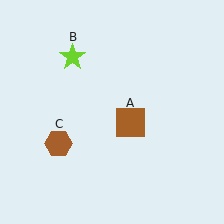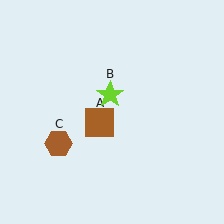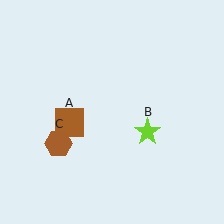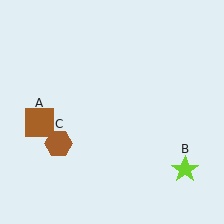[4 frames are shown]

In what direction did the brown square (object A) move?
The brown square (object A) moved left.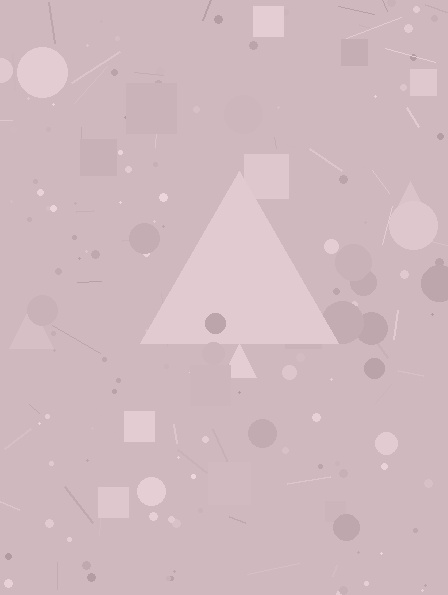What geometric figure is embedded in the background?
A triangle is embedded in the background.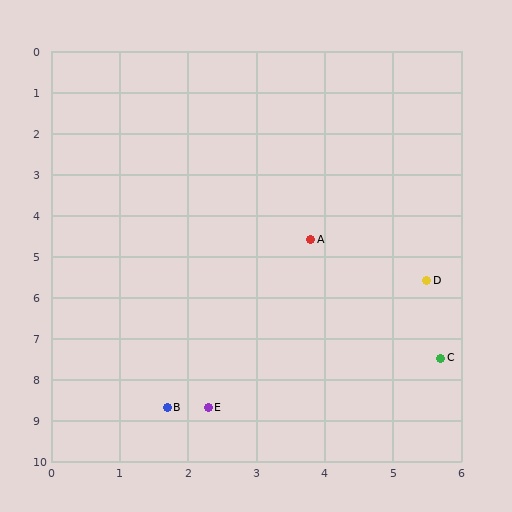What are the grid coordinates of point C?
Point C is at approximately (5.7, 7.5).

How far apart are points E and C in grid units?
Points E and C are about 3.6 grid units apart.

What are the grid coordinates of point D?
Point D is at approximately (5.5, 5.6).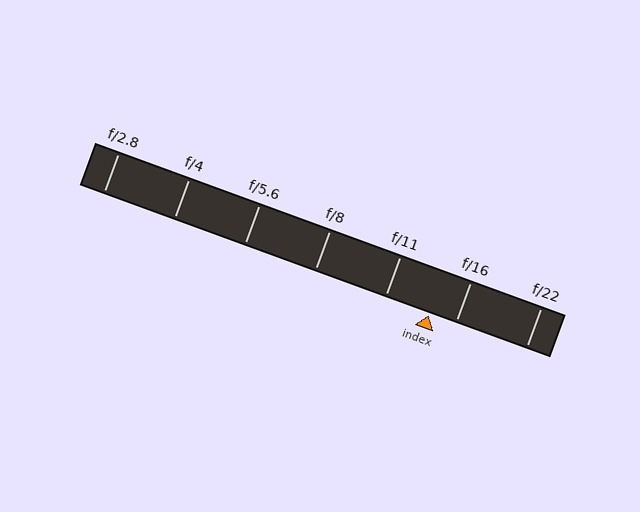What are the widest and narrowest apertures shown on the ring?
The widest aperture shown is f/2.8 and the narrowest is f/22.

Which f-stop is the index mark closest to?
The index mark is closest to f/16.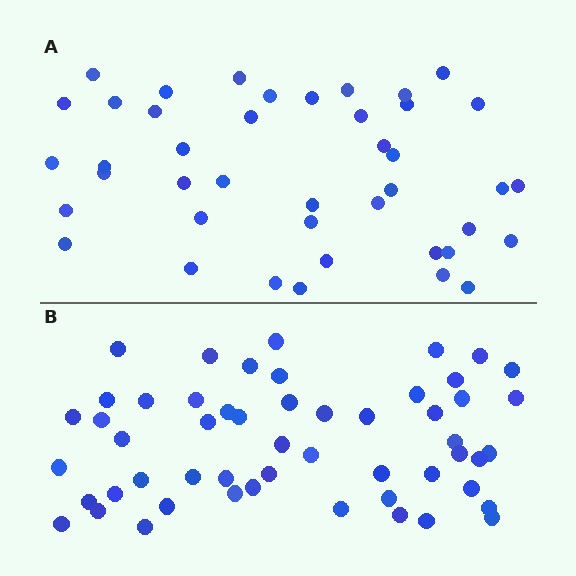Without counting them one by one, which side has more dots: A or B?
Region B (the bottom region) has more dots.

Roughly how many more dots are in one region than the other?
Region B has roughly 12 or so more dots than region A.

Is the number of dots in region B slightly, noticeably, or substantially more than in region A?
Region B has noticeably more, but not dramatically so. The ratio is roughly 1.3 to 1.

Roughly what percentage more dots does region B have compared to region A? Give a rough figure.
About 25% more.